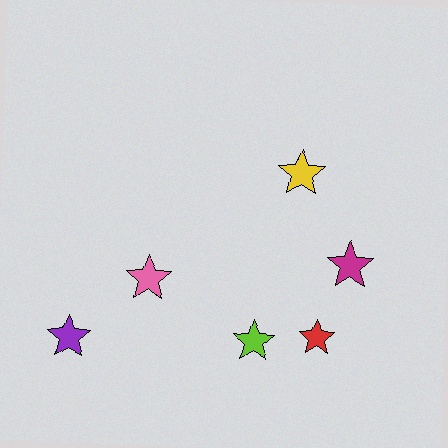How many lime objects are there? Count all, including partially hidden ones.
There is 1 lime object.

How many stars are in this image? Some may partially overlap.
There are 6 stars.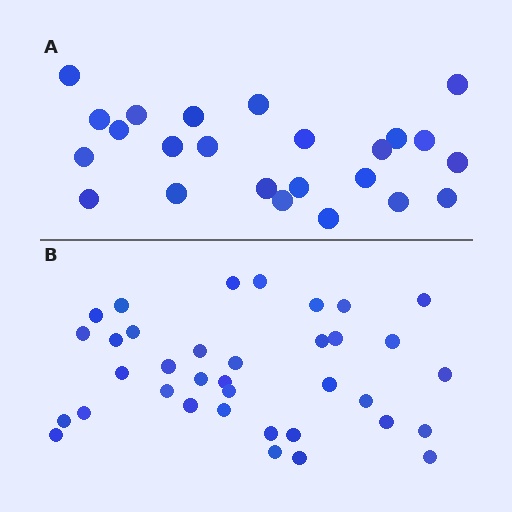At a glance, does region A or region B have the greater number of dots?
Region B (the bottom region) has more dots.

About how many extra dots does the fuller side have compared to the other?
Region B has roughly 12 or so more dots than region A.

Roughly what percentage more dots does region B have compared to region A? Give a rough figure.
About 50% more.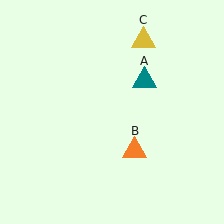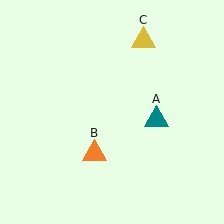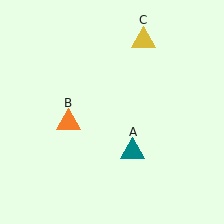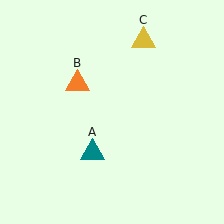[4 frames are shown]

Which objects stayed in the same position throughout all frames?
Yellow triangle (object C) remained stationary.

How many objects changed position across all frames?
2 objects changed position: teal triangle (object A), orange triangle (object B).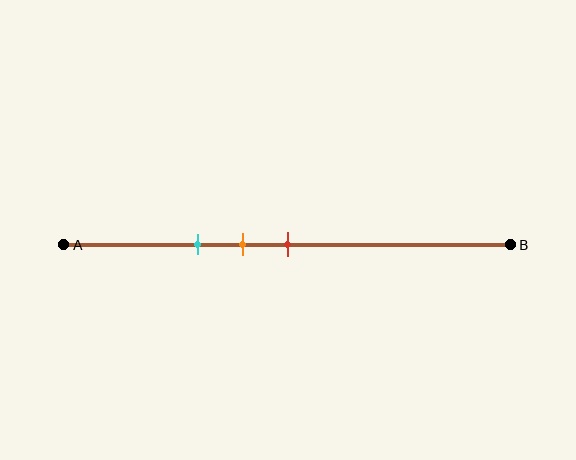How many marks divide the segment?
There are 3 marks dividing the segment.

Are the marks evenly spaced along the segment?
Yes, the marks are approximately evenly spaced.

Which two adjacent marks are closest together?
The orange and red marks are the closest adjacent pair.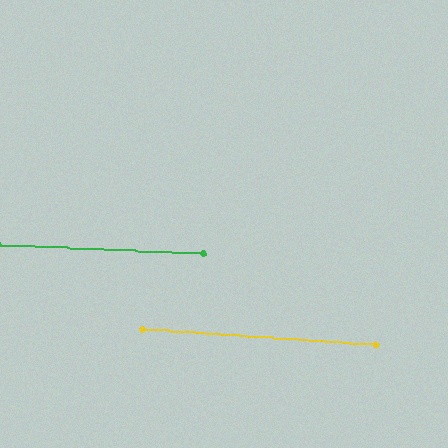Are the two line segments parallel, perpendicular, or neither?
Parallel — their directions differ by only 1.2°.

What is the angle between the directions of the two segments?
Approximately 1 degree.